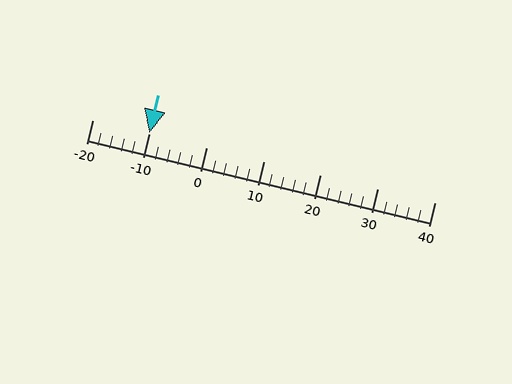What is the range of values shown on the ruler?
The ruler shows values from -20 to 40.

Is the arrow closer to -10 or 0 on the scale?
The arrow is closer to -10.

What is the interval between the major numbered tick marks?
The major tick marks are spaced 10 units apart.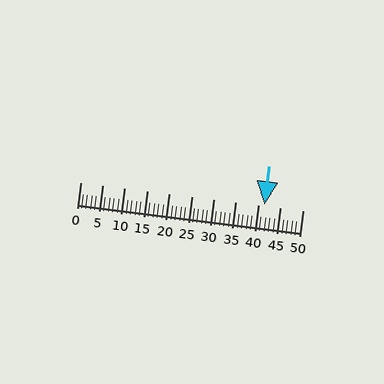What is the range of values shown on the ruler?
The ruler shows values from 0 to 50.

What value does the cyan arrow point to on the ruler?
The cyan arrow points to approximately 41.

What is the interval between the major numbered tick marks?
The major tick marks are spaced 5 units apart.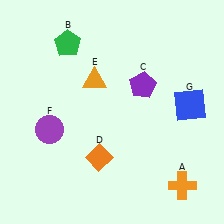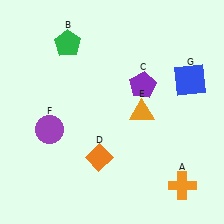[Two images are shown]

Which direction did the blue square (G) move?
The blue square (G) moved up.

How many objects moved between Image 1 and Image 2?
2 objects moved between the two images.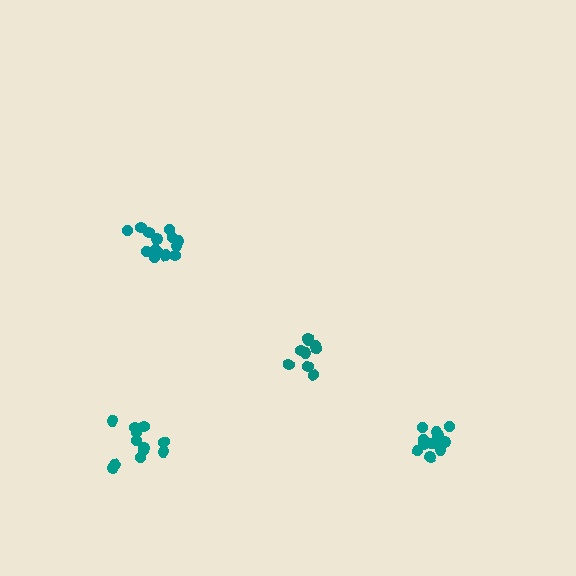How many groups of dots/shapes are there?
There are 4 groups.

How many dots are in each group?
Group 1: 12 dots, Group 2: 9 dots, Group 3: 14 dots, Group 4: 12 dots (47 total).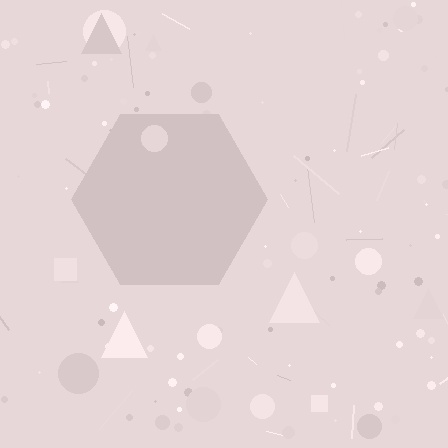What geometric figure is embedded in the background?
A hexagon is embedded in the background.